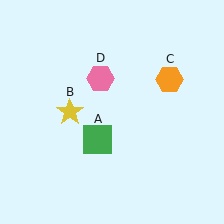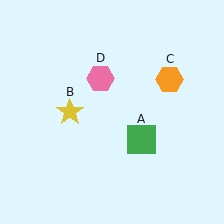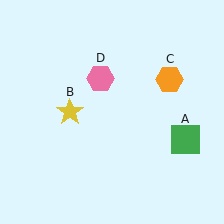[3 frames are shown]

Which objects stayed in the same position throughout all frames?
Yellow star (object B) and orange hexagon (object C) and pink hexagon (object D) remained stationary.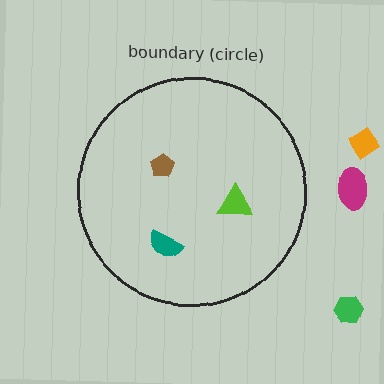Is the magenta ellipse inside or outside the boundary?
Outside.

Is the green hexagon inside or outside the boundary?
Outside.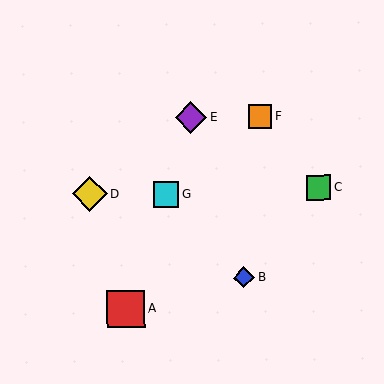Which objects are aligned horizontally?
Objects E, F are aligned horizontally.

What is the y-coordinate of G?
Object G is at y≈195.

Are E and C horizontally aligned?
No, E is at y≈117 and C is at y≈188.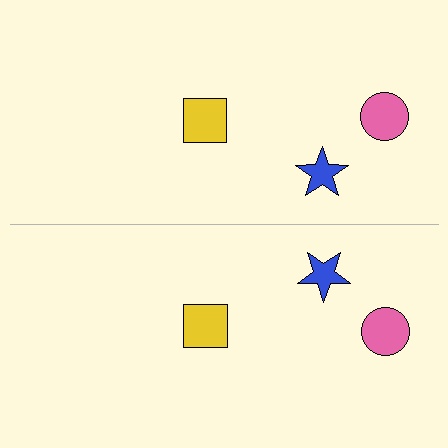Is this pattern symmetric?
Yes, this pattern has bilateral (reflection) symmetry.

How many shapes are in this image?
There are 6 shapes in this image.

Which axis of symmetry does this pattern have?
The pattern has a horizontal axis of symmetry running through the center of the image.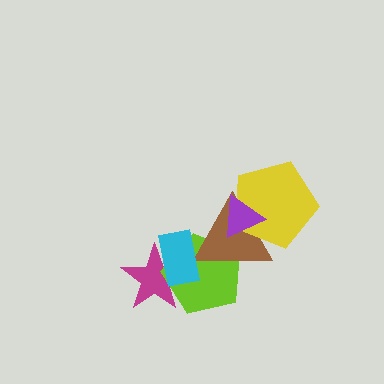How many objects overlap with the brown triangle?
4 objects overlap with the brown triangle.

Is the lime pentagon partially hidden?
Yes, it is partially covered by another shape.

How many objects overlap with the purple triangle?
2 objects overlap with the purple triangle.